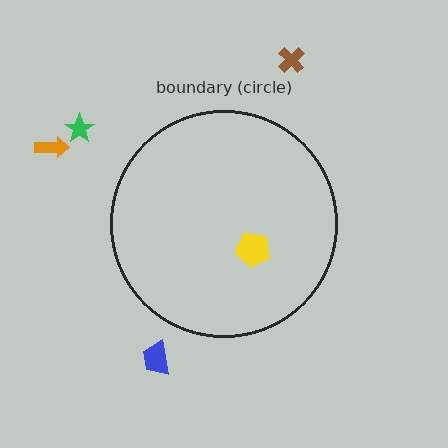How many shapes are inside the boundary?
1 inside, 4 outside.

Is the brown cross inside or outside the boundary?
Outside.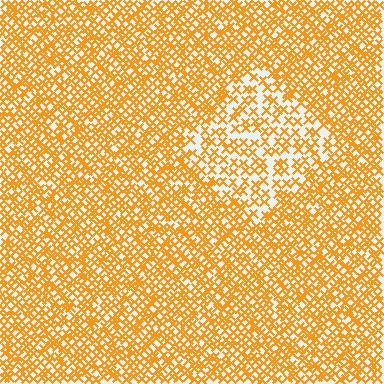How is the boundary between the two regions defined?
The boundary is defined by a change in element density (approximately 1.9x ratio). All elements are the same color, size, and shape.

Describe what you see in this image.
The image contains small orange elements arranged at two different densities. A diamond-shaped region is visible where the elements are less densely packed than the surrounding area.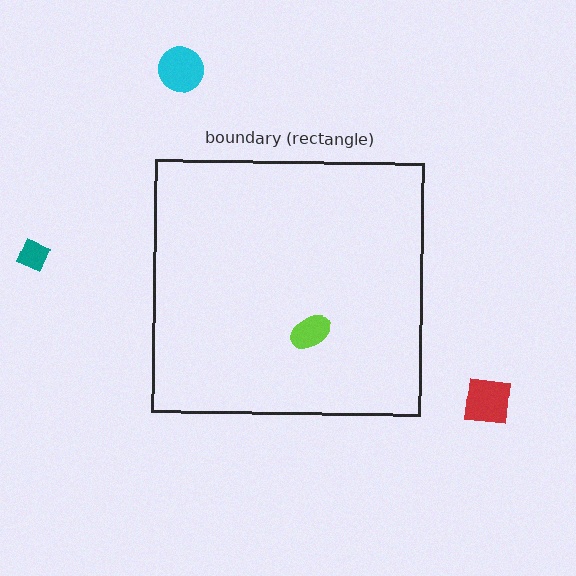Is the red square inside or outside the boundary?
Outside.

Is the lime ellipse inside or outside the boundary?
Inside.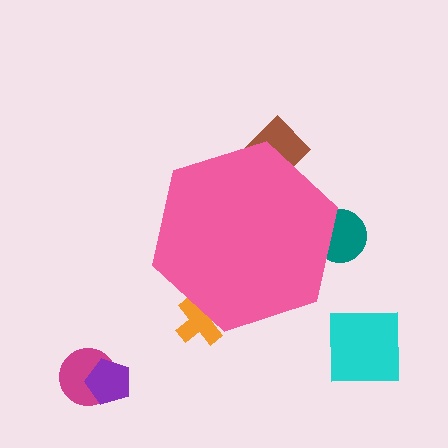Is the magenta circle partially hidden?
No, the magenta circle is fully visible.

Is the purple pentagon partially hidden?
No, the purple pentagon is fully visible.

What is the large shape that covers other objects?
A pink hexagon.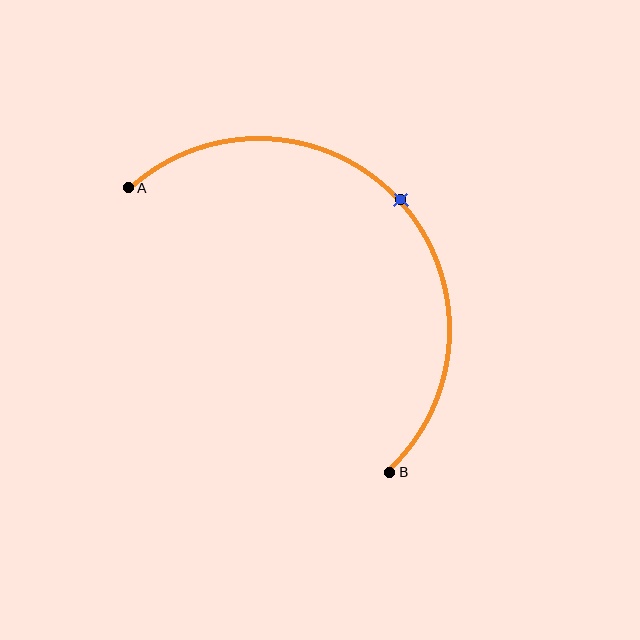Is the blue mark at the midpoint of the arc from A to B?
Yes. The blue mark lies on the arc at equal arc-length from both A and B — it is the arc midpoint.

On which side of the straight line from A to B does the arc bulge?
The arc bulges above and to the right of the straight line connecting A and B.